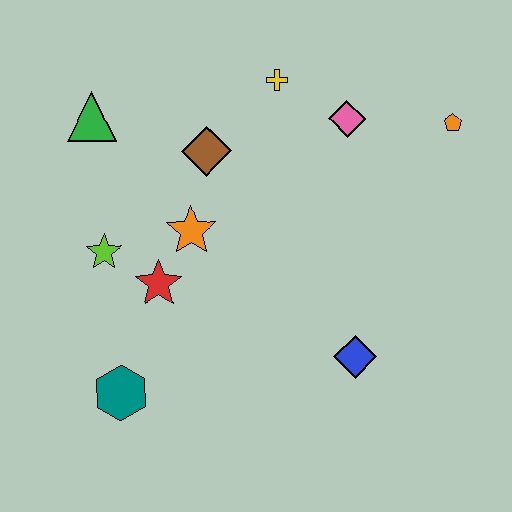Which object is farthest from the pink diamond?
The teal hexagon is farthest from the pink diamond.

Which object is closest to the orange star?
The red star is closest to the orange star.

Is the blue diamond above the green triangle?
No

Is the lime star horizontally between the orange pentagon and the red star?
No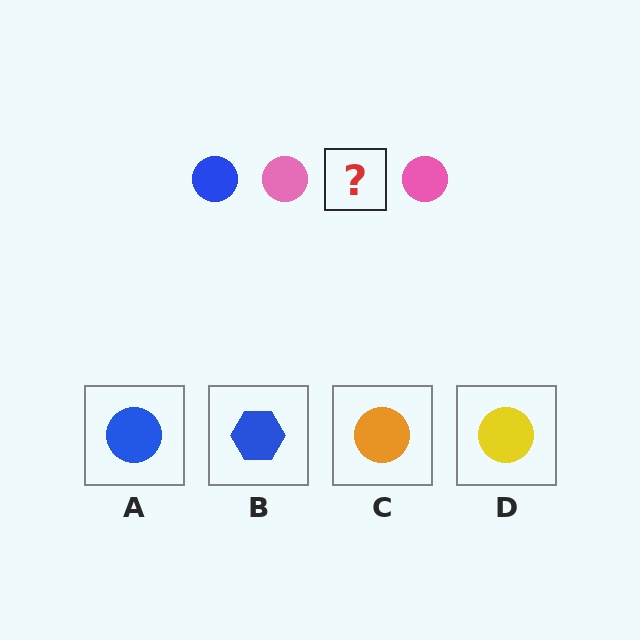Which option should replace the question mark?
Option A.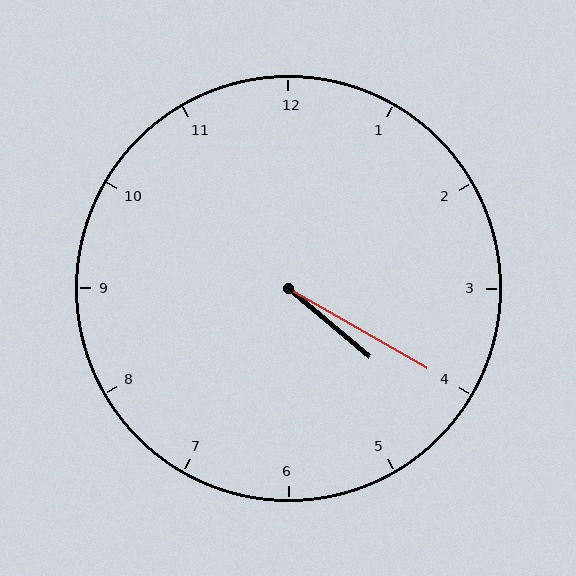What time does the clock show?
4:20.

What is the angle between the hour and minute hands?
Approximately 10 degrees.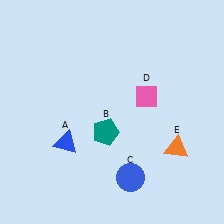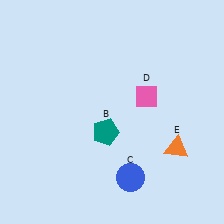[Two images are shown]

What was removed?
The blue triangle (A) was removed in Image 2.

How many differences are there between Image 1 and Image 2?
There is 1 difference between the two images.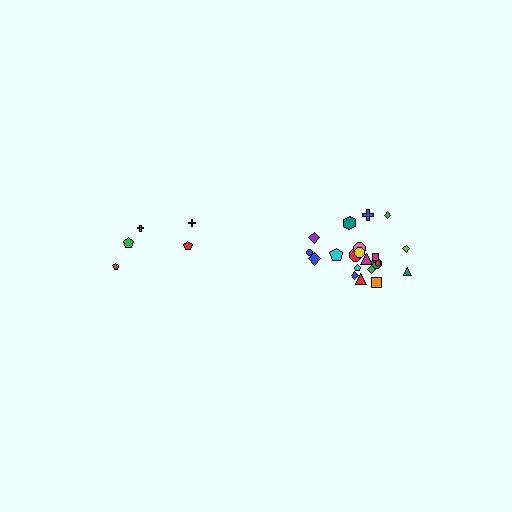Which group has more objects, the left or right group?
The right group.